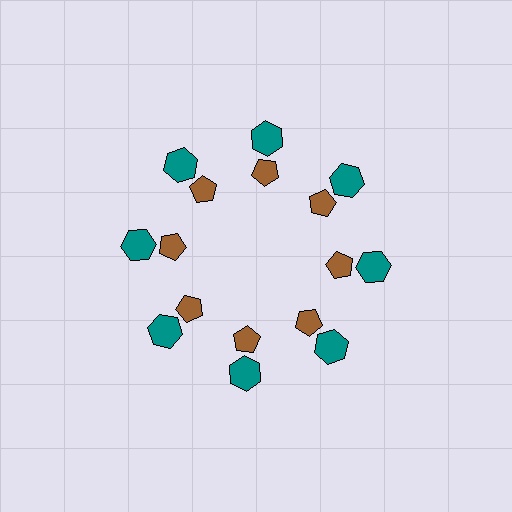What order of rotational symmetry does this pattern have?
This pattern has 8-fold rotational symmetry.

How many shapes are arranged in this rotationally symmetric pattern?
There are 16 shapes, arranged in 8 groups of 2.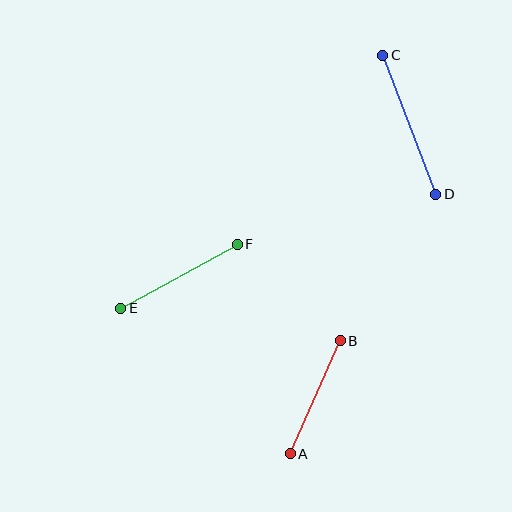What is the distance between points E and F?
The distance is approximately 133 pixels.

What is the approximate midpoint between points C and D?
The midpoint is at approximately (409, 125) pixels.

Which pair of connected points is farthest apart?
Points C and D are farthest apart.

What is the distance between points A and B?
The distance is approximately 124 pixels.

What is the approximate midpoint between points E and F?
The midpoint is at approximately (179, 276) pixels.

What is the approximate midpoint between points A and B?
The midpoint is at approximately (315, 397) pixels.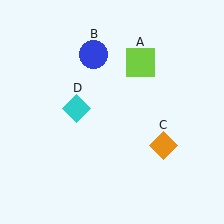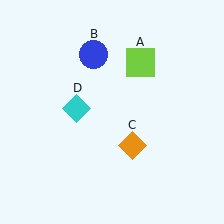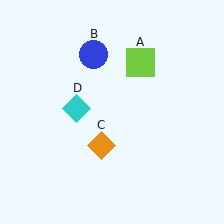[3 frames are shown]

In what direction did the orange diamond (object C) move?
The orange diamond (object C) moved left.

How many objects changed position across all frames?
1 object changed position: orange diamond (object C).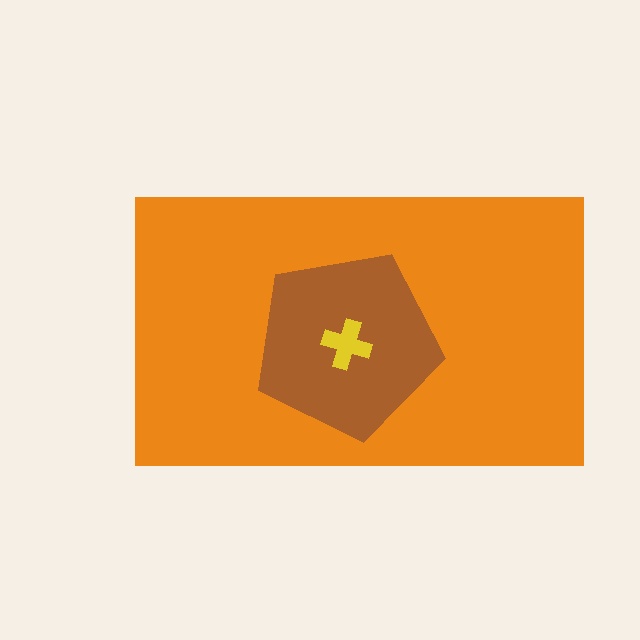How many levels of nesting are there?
3.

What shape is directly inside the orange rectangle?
The brown pentagon.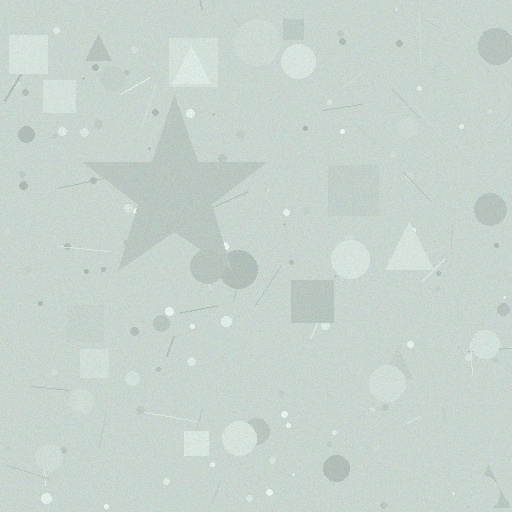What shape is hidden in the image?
A star is hidden in the image.